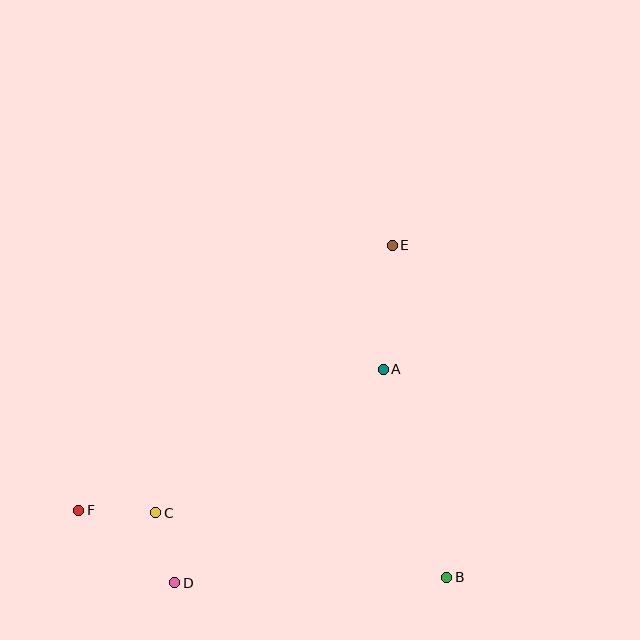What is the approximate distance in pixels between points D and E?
The distance between D and E is approximately 402 pixels.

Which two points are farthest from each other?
Points E and F are farthest from each other.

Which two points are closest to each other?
Points C and D are closest to each other.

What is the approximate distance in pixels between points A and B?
The distance between A and B is approximately 217 pixels.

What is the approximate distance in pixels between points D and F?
The distance between D and F is approximately 120 pixels.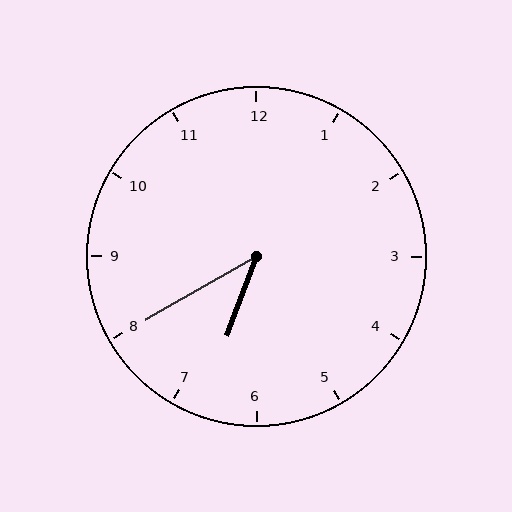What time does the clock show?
6:40.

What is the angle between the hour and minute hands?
Approximately 40 degrees.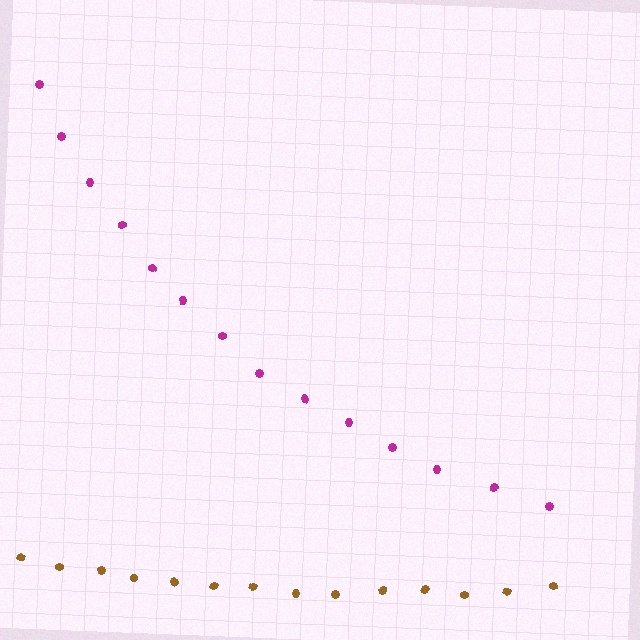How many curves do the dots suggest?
There are 2 distinct paths.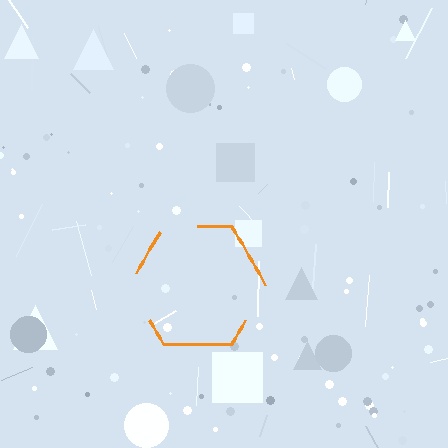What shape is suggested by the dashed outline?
The dashed outline suggests a hexagon.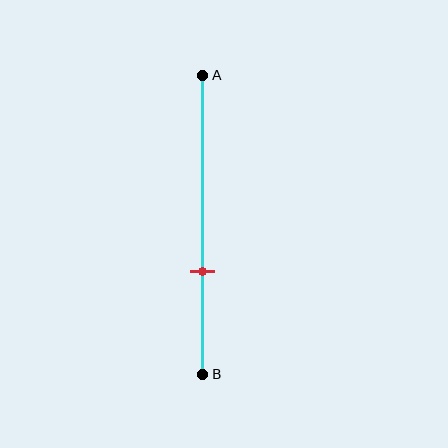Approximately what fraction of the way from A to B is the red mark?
The red mark is approximately 65% of the way from A to B.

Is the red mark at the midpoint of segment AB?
No, the mark is at about 65% from A, not at the 50% midpoint.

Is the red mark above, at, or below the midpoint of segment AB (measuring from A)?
The red mark is below the midpoint of segment AB.